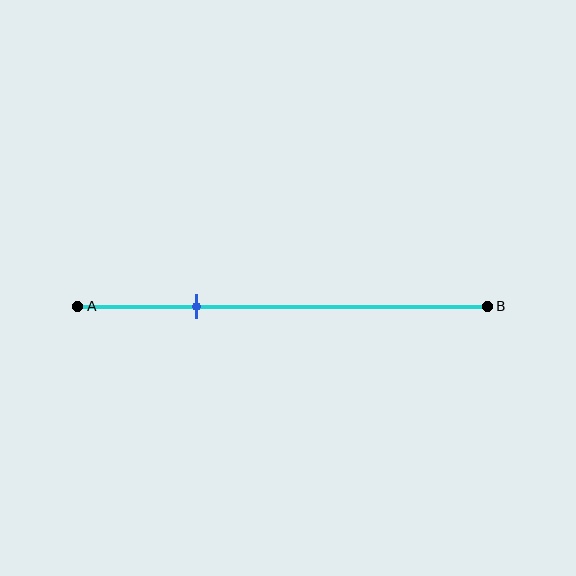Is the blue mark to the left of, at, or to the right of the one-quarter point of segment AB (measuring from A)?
The blue mark is to the right of the one-quarter point of segment AB.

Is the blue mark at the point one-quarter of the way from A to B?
No, the mark is at about 30% from A, not at the 25% one-quarter point.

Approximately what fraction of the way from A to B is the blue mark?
The blue mark is approximately 30% of the way from A to B.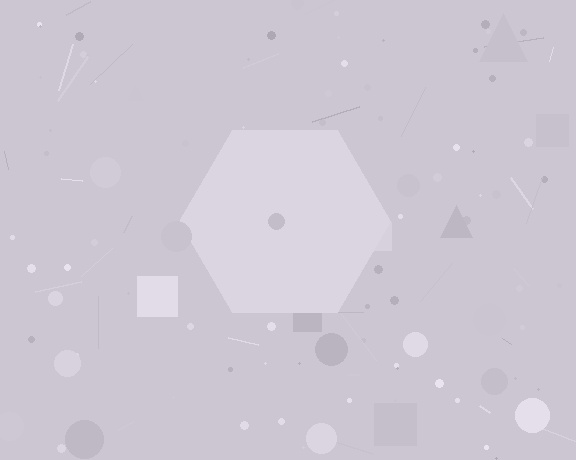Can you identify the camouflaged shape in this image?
The camouflaged shape is a hexagon.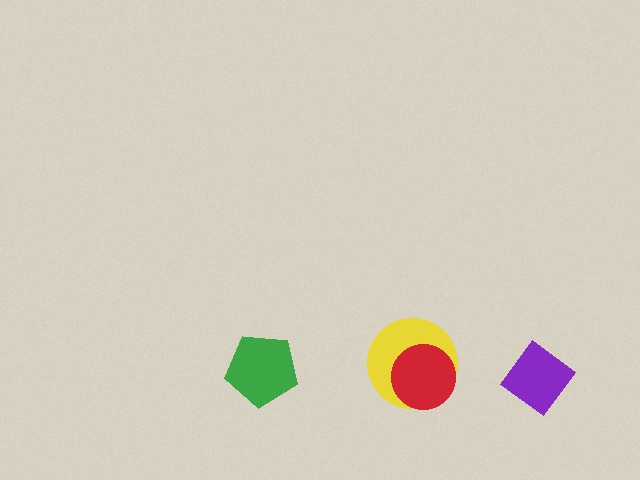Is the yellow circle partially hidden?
Yes, it is partially covered by another shape.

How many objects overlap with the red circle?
1 object overlaps with the red circle.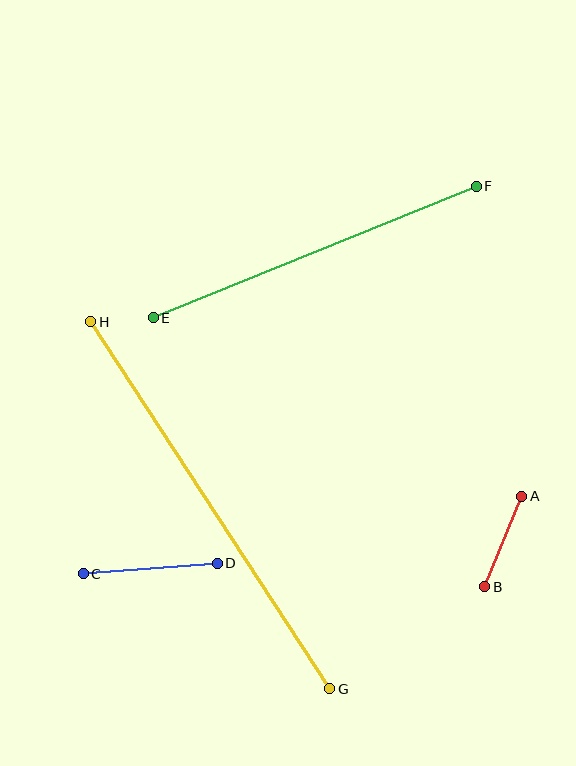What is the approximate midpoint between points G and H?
The midpoint is at approximately (210, 505) pixels.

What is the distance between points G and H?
The distance is approximately 438 pixels.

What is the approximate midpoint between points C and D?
The midpoint is at approximately (150, 568) pixels.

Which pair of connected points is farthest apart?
Points G and H are farthest apart.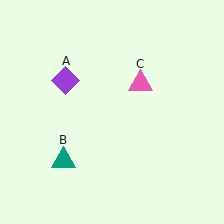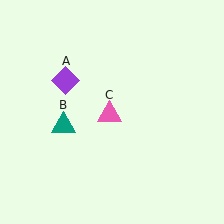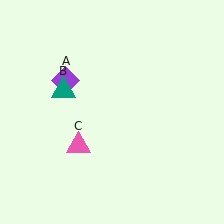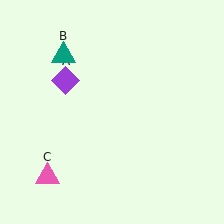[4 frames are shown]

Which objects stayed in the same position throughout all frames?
Purple diamond (object A) remained stationary.